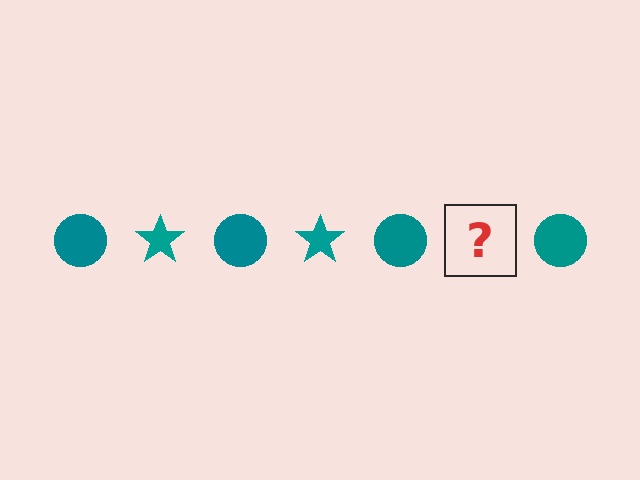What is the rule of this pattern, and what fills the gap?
The rule is that the pattern cycles through circle, star shapes in teal. The gap should be filled with a teal star.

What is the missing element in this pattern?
The missing element is a teal star.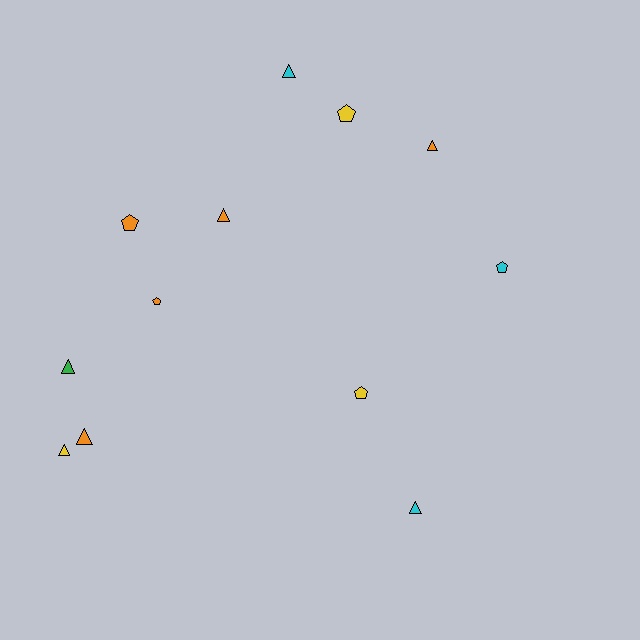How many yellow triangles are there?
There is 1 yellow triangle.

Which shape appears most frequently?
Triangle, with 7 objects.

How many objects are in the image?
There are 12 objects.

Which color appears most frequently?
Orange, with 5 objects.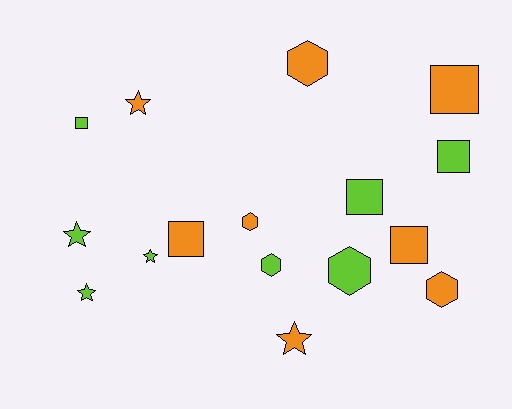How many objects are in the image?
There are 16 objects.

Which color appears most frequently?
Lime, with 8 objects.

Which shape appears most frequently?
Square, with 6 objects.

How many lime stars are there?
There are 3 lime stars.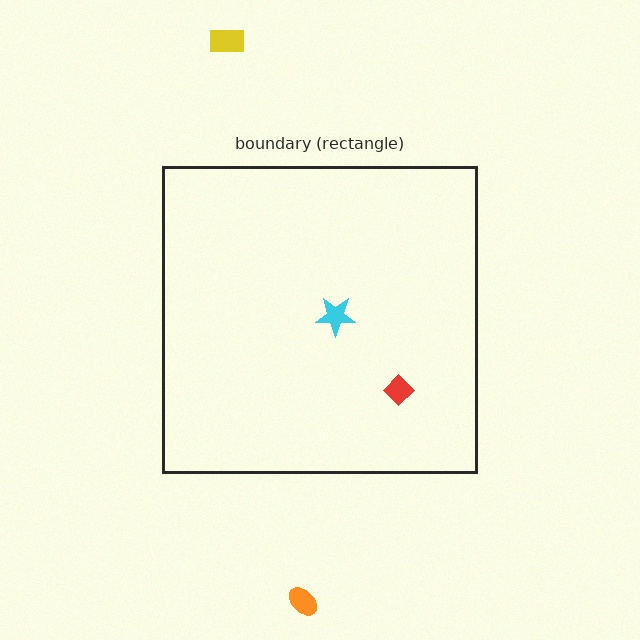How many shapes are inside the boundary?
2 inside, 2 outside.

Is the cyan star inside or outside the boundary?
Inside.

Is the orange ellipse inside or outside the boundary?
Outside.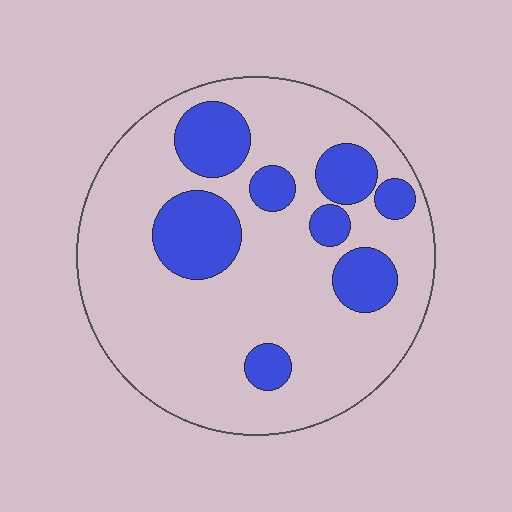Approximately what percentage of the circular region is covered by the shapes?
Approximately 25%.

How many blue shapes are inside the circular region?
8.